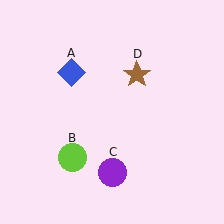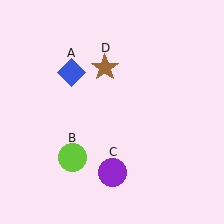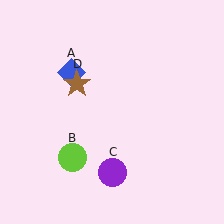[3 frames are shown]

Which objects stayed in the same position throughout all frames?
Blue diamond (object A) and lime circle (object B) and purple circle (object C) remained stationary.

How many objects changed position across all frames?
1 object changed position: brown star (object D).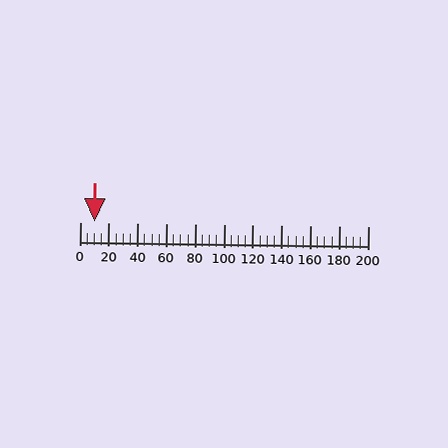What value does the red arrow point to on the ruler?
The red arrow points to approximately 10.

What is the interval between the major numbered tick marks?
The major tick marks are spaced 20 units apart.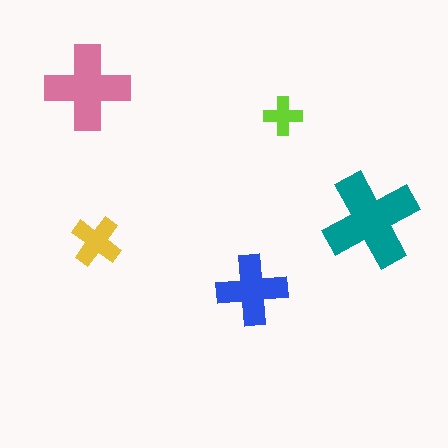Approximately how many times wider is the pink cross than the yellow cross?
About 1.5 times wider.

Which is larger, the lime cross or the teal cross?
The teal one.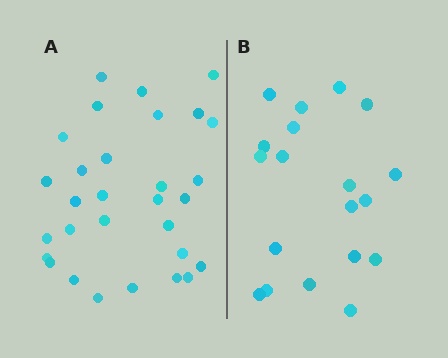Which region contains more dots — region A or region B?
Region A (the left region) has more dots.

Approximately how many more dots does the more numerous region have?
Region A has roughly 12 or so more dots than region B.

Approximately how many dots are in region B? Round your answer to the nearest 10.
About 20 dots. (The exact count is 19, which rounds to 20.)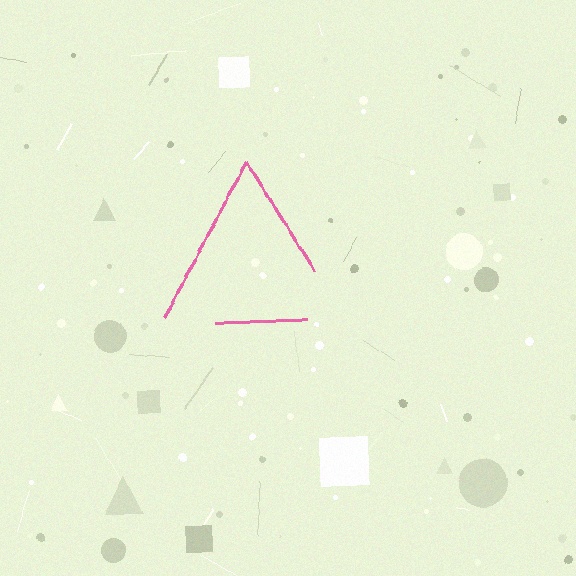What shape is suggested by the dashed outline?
The dashed outline suggests a triangle.